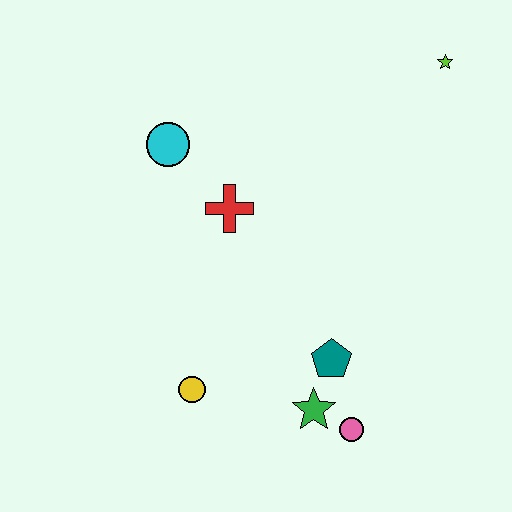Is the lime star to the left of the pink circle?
No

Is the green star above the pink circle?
Yes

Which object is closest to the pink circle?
The green star is closest to the pink circle.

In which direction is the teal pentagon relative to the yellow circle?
The teal pentagon is to the right of the yellow circle.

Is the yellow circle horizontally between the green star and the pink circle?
No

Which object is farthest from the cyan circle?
The pink circle is farthest from the cyan circle.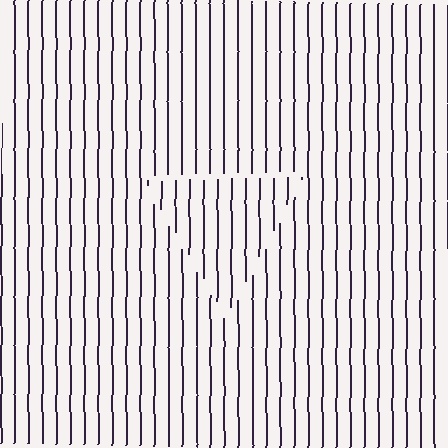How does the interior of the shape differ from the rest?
The interior of the shape contains the same grating, shifted by half a period — the contour is defined by the phase discontinuity where line-ends from the inner and outer gratings abut.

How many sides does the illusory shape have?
3 sides — the line-ends trace a triangle.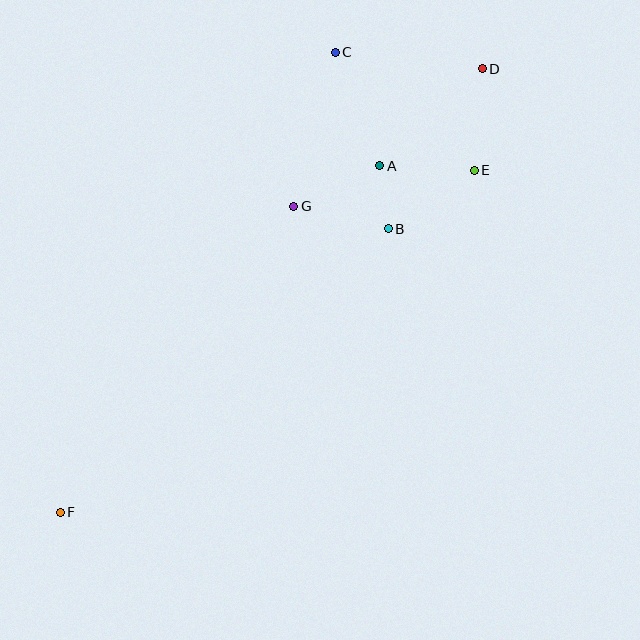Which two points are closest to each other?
Points A and B are closest to each other.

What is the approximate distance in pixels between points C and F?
The distance between C and F is approximately 536 pixels.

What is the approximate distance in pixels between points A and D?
The distance between A and D is approximately 141 pixels.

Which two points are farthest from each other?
Points D and F are farthest from each other.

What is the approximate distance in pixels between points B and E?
The distance between B and E is approximately 104 pixels.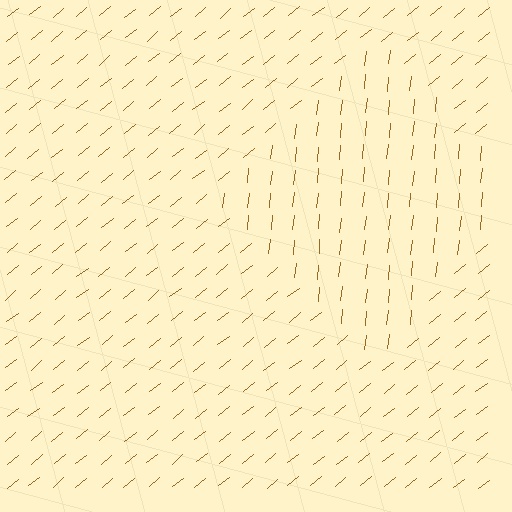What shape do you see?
I see a diamond.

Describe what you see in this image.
The image is filled with small brown line segments. A diamond region in the image has lines oriented differently from the surrounding lines, creating a visible texture boundary.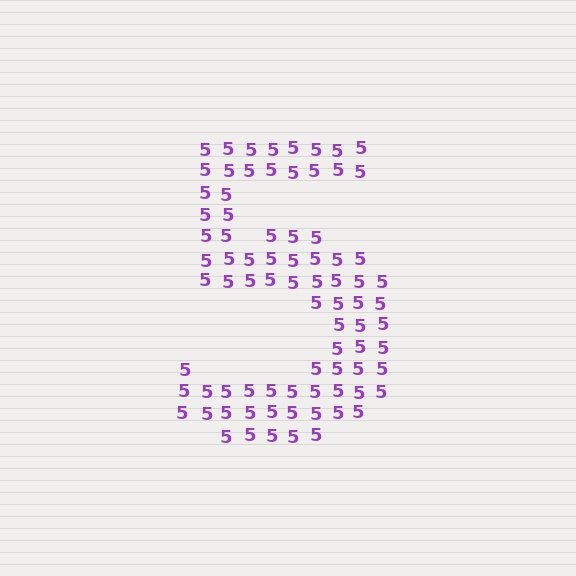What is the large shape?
The large shape is the digit 5.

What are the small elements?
The small elements are digit 5's.